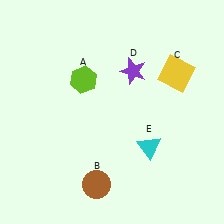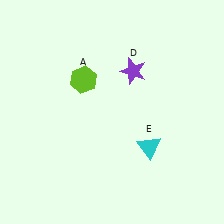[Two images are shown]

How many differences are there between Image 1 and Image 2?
There are 2 differences between the two images.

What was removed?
The brown circle (B), the yellow square (C) were removed in Image 2.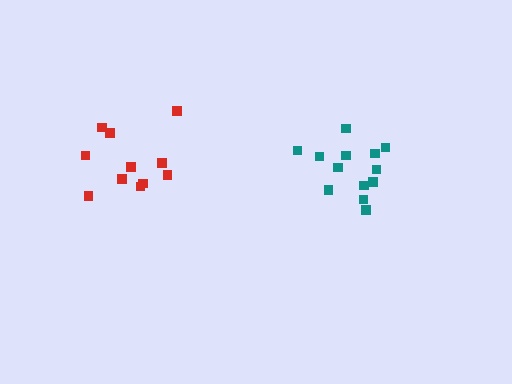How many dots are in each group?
Group 1: 11 dots, Group 2: 13 dots (24 total).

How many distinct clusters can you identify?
There are 2 distinct clusters.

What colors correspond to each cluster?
The clusters are colored: red, teal.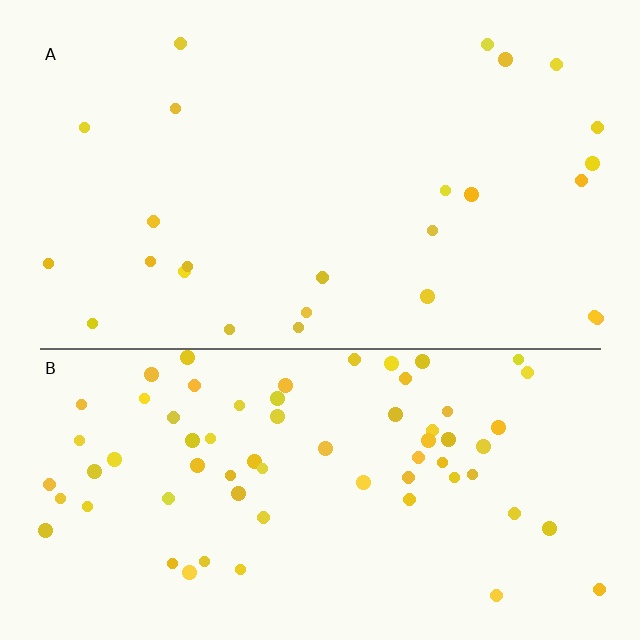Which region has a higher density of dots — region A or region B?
B (the bottom).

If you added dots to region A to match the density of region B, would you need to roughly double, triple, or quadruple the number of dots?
Approximately triple.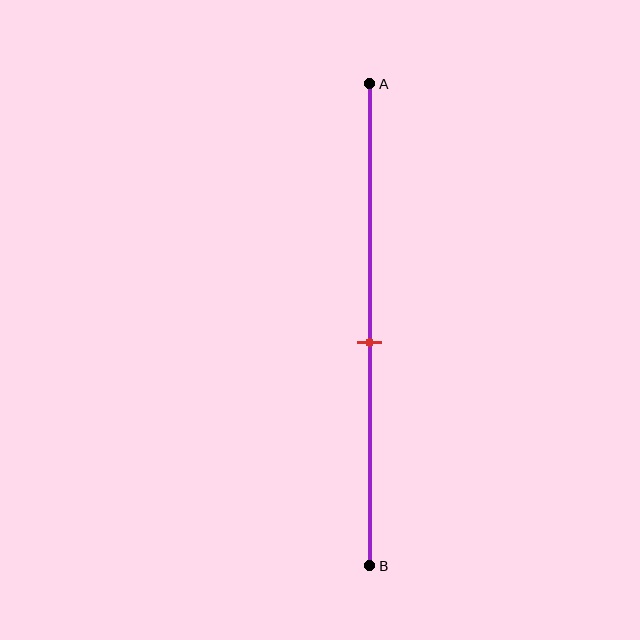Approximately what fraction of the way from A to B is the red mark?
The red mark is approximately 55% of the way from A to B.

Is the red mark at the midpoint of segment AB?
No, the mark is at about 55% from A, not at the 50% midpoint.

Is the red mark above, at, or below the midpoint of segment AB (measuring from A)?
The red mark is below the midpoint of segment AB.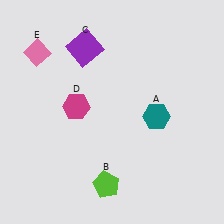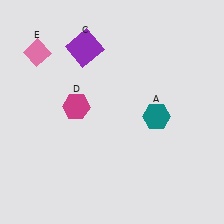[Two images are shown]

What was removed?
The lime pentagon (B) was removed in Image 2.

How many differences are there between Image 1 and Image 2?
There is 1 difference between the two images.